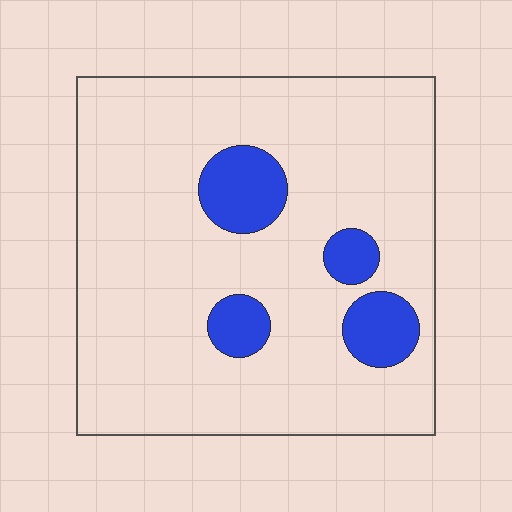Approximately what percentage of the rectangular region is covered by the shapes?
Approximately 15%.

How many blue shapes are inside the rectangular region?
4.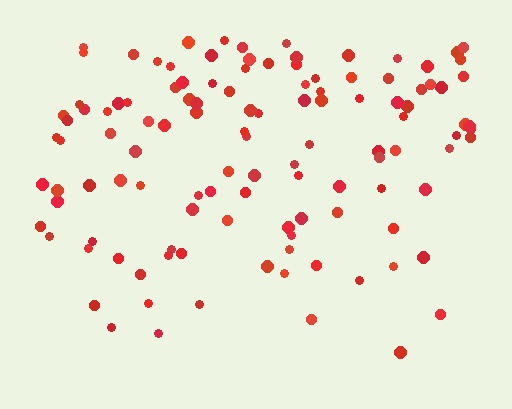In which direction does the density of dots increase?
From bottom to top, with the top side densest.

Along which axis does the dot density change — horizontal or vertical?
Vertical.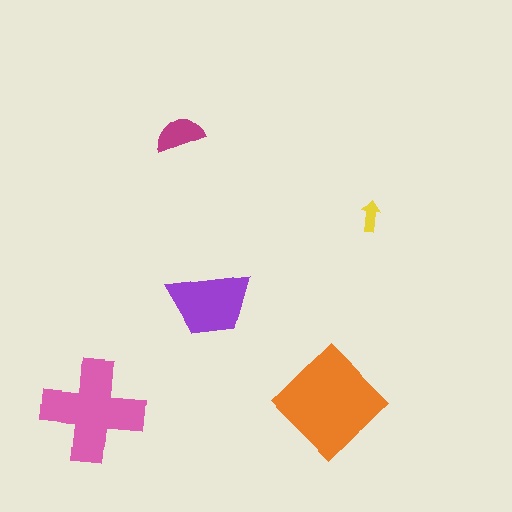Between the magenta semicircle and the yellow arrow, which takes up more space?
The magenta semicircle.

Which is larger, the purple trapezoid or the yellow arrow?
The purple trapezoid.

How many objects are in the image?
There are 5 objects in the image.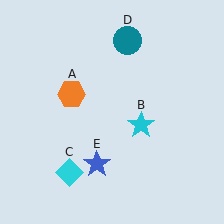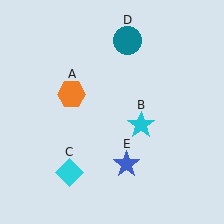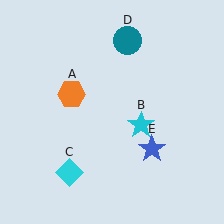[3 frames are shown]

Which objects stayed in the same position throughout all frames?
Orange hexagon (object A) and cyan star (object B) and cyan diamond (object C) and teal circle (object D) remained stationary.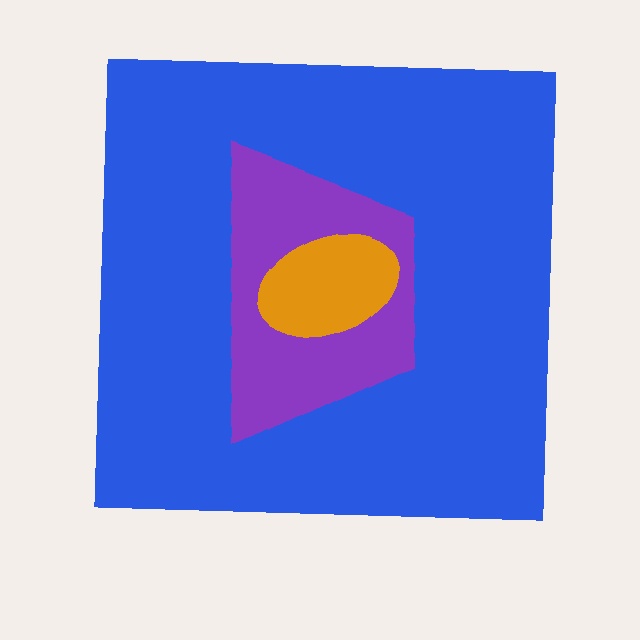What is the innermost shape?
The orange ellipse.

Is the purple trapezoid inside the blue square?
Yes.